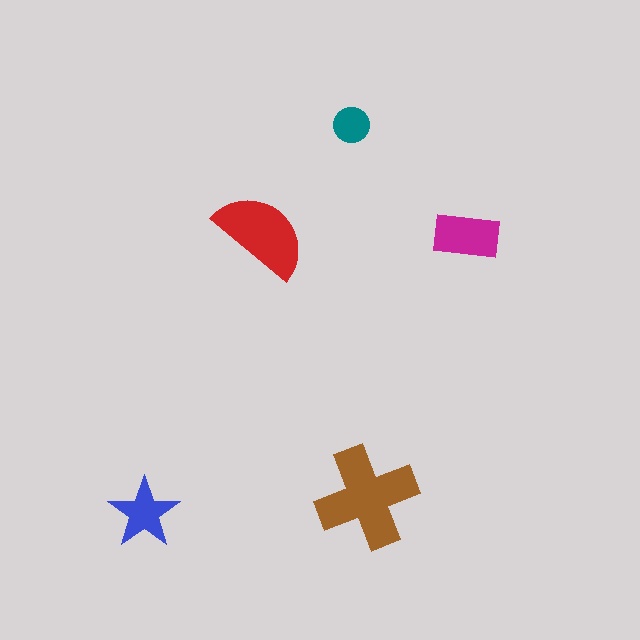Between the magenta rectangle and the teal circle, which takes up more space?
The magenta rectangle.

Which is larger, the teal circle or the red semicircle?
The red semicircle.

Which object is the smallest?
The teal circle.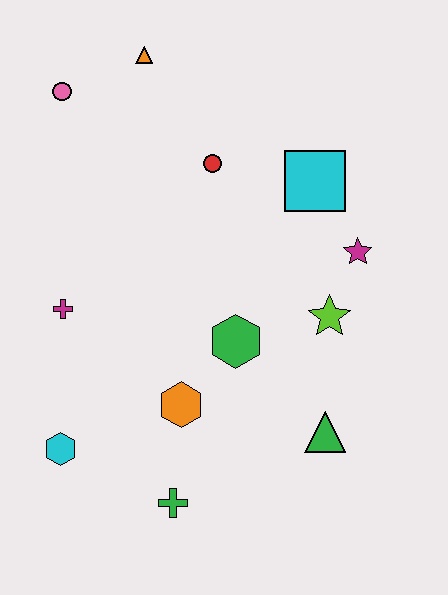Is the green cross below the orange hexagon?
Yes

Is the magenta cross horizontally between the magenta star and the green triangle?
No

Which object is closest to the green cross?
The orange hexagon is closest to the green cross.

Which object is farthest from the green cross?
The orange triangle is farthest from the green cross.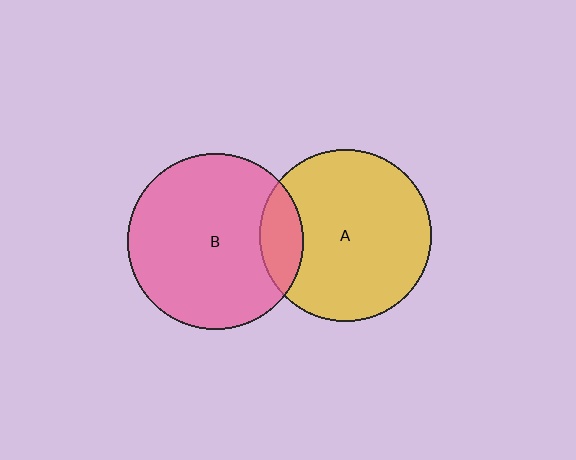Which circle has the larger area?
Circle B (pink).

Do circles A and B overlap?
Yes.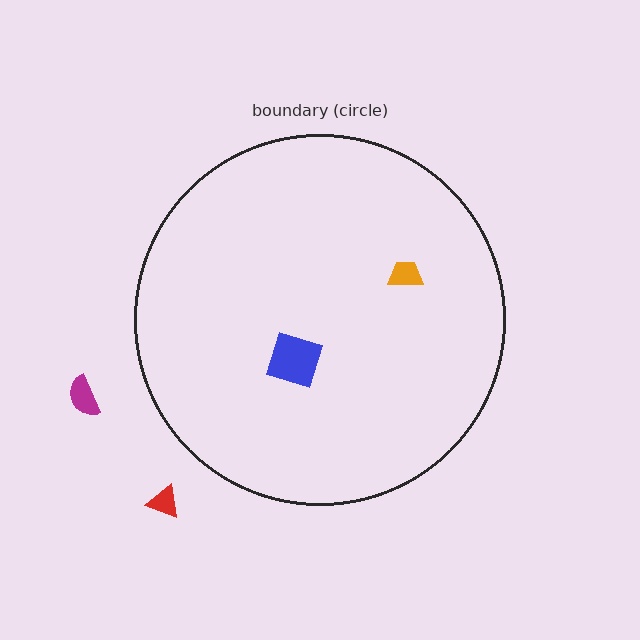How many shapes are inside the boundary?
2 inside, 2 outside.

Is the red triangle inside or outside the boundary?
Outside.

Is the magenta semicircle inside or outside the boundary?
Outside.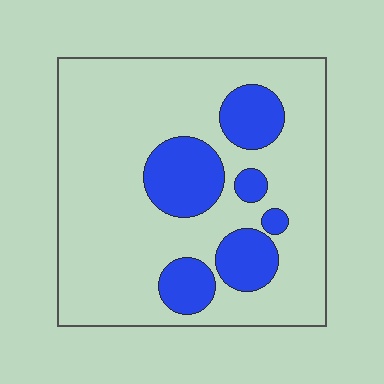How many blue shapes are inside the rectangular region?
6.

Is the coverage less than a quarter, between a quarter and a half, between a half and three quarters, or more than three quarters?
Less than a quarter.